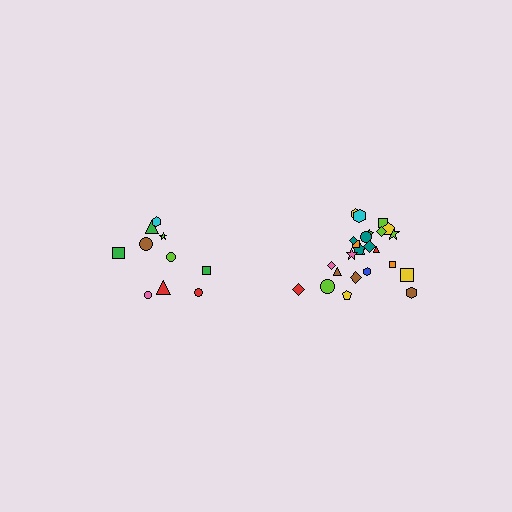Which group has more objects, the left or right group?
The right group.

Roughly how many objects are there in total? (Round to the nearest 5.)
Roughly 35 objects in total.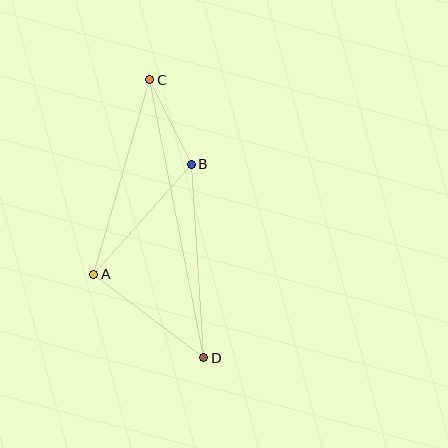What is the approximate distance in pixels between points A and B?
The distance between A and B is approximately 147 pixels.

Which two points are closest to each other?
Points B and C are closest to each other.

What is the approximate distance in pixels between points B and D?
The distance between B and D is approximately 194 pixels.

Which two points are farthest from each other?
Points C and D are farthest from each other.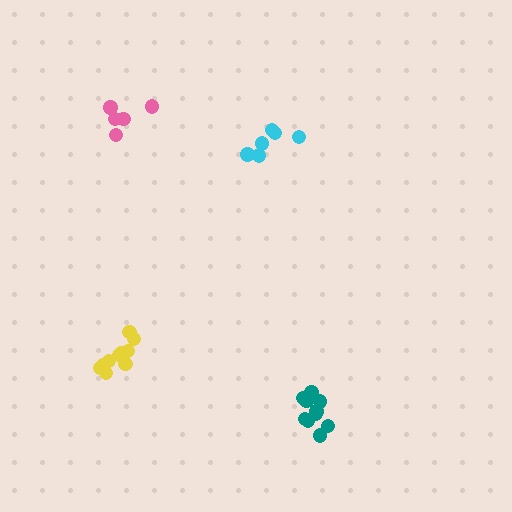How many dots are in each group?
Group 1: 11 dots, Group 2: 6 dots, Group 3: 10 dots, Group 4: 5 dots (32 total).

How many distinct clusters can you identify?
There are 4 distinct clusters.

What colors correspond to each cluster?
The clusters are colored: yellow, cyan, teal, pink.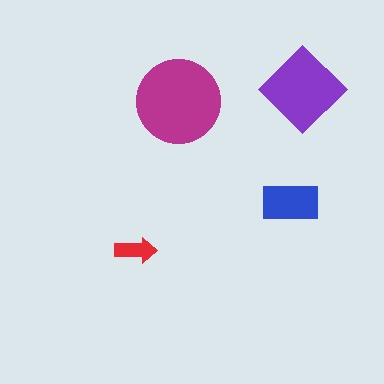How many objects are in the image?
There are 4 objects in the image.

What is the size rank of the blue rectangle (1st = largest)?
3rd.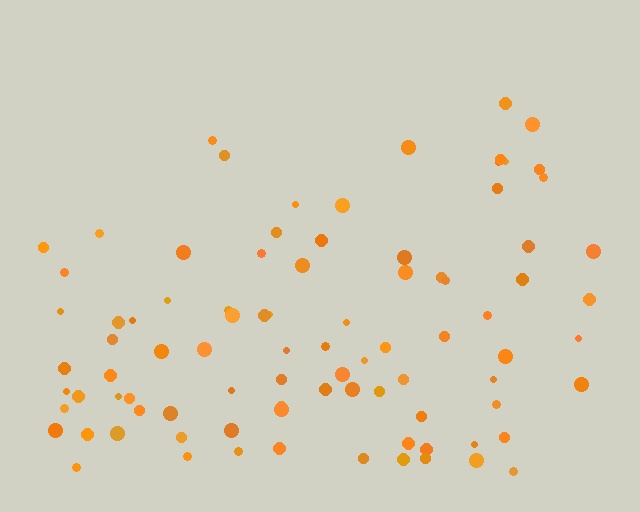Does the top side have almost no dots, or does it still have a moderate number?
Still a moderate number, just noticeably fewer than the bottom.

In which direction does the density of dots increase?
From top to bottom, with the bottom side densest.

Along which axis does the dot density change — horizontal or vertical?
Vertical.